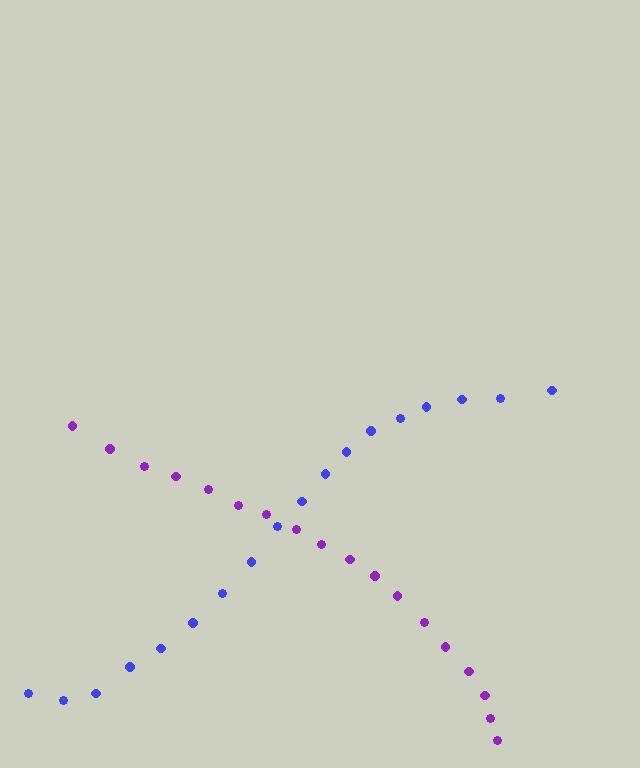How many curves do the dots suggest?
There are 2 distinct paths.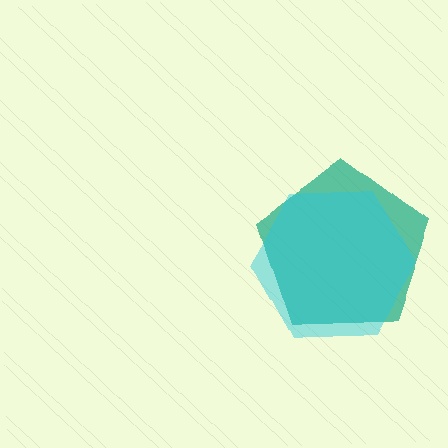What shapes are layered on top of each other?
The layered shapes are: a teal pentagon, a cyan hexagon.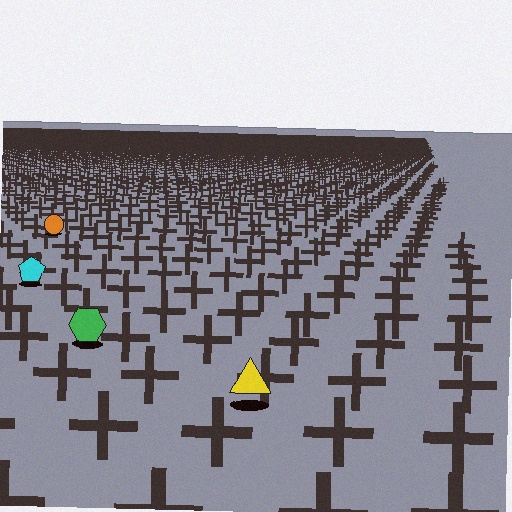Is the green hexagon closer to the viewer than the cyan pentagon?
Yes. The green hexagon is closer — you can tell from the texture gradient: the ground texture is coarser near it.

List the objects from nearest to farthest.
From nearest to farthest: the yellow triangle, the green hexagon, the cyan pentagon, the orange circle.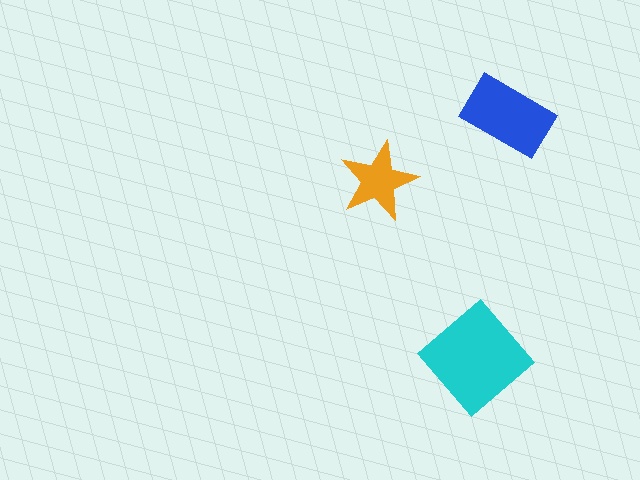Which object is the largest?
The cyan diamond.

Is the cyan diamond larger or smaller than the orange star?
Larger.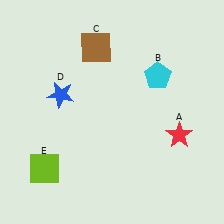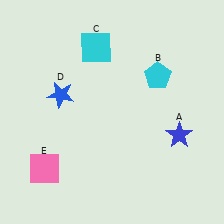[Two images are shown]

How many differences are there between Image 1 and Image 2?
There are 3 differences between the two images.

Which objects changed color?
A changed from red to blue. C changed from brown to cyan. E changed from lime to pink.